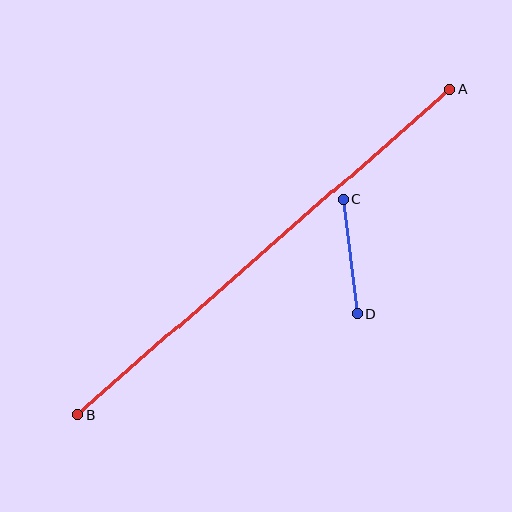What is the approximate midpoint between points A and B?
The midpoint is at approximately (264, 252) pixels.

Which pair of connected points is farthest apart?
Points A and B are farthest apart.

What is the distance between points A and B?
The distance is approximately 494 pixels.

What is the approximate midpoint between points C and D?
The midpoint is at approximately (350, 256) pixels.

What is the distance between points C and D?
The distance is approximately 116 pixels.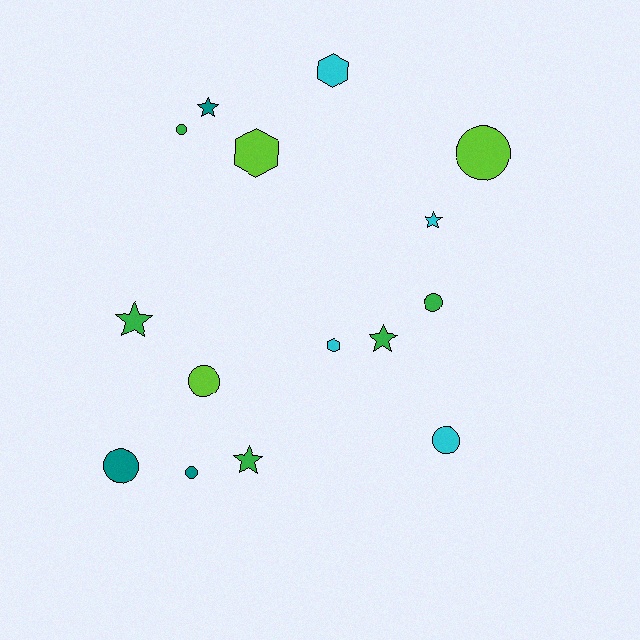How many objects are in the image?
There are 15 objects.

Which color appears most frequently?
Green, with 5 objects.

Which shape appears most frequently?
Circle, with 7 objects.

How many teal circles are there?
There are 2 teal circles.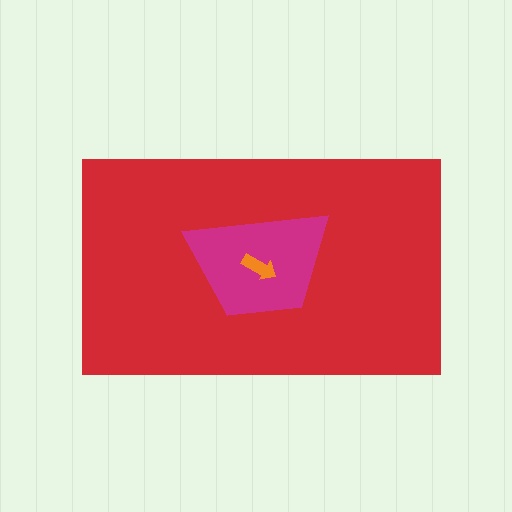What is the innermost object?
The orange arrow.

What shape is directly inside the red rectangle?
The magenta trapezoid.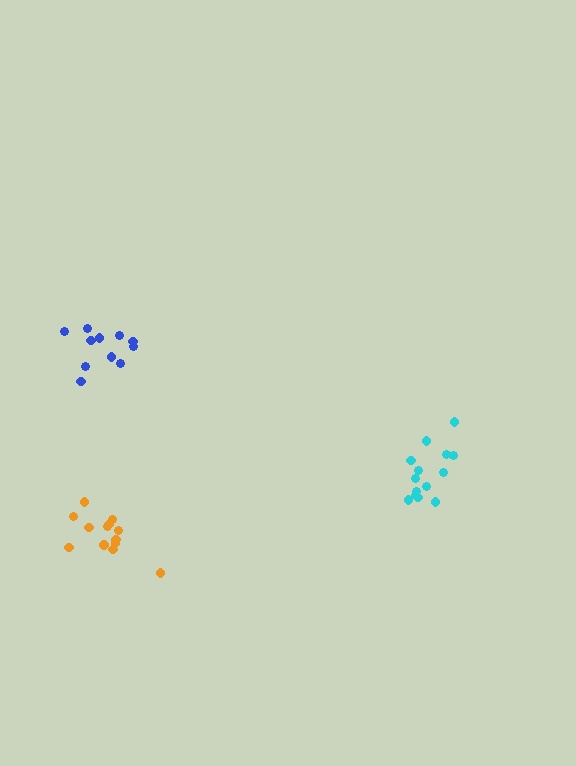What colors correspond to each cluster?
The clusters are colored: cyan, orange, blue.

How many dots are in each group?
Group 1: 14 dots, Group 2: 13 dots, Group 3: 11 dots (38 total).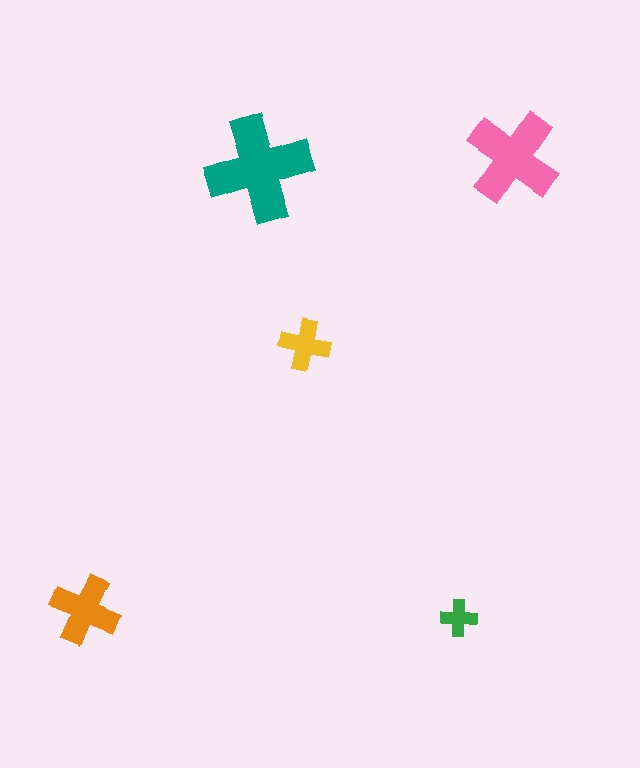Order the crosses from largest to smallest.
the teal one, the pink one, the orange one, the yellow one, the green one.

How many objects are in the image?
There are 5 objects in the image.